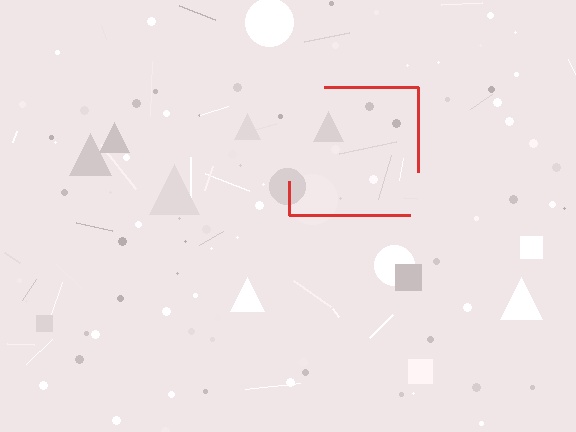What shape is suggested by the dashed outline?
The dashed outline suggests a square.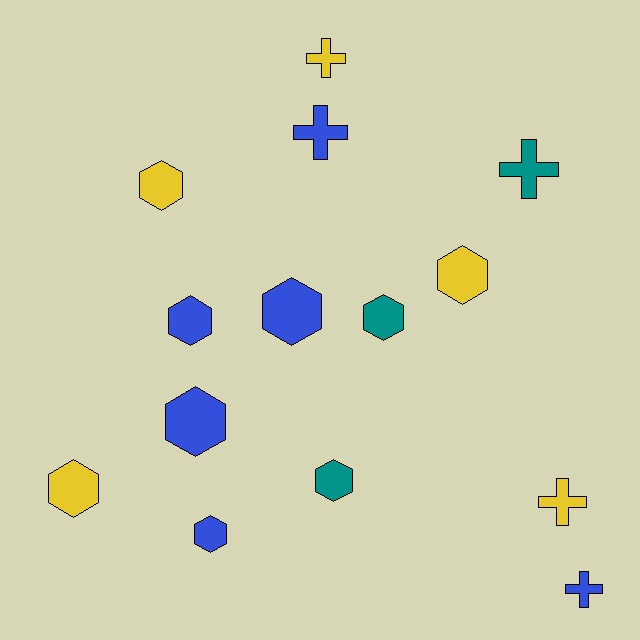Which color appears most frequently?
Blue, with 6 objects.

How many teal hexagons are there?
There are 2 teal hexagons.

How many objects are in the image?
There are 14 objects.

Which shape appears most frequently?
Hexagon, with 9 objects.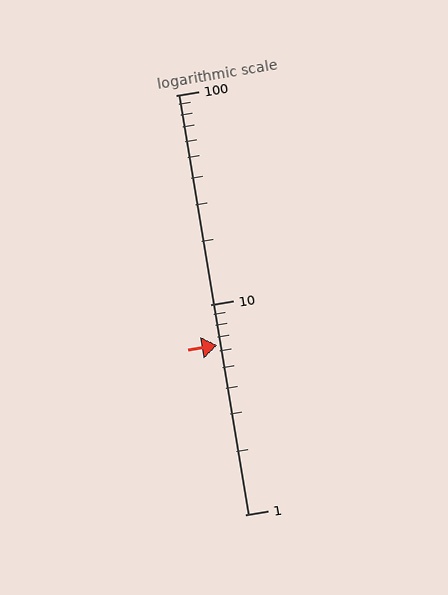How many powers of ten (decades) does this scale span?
The scale spans 2 decades, from 1 to 100.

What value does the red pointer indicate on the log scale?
The pointer indicates approximately 6.4.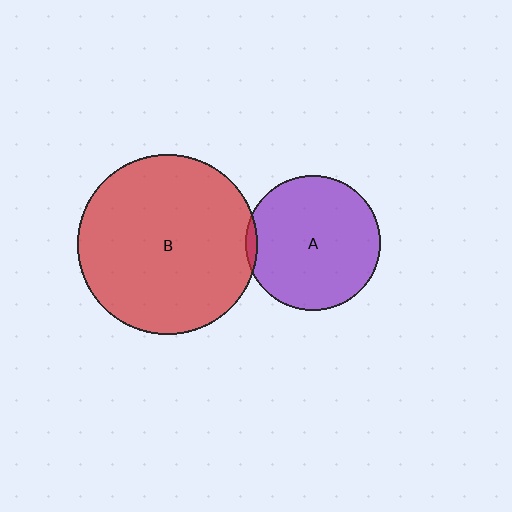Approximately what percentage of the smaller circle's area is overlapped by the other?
Approximately 5%.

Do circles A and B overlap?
Yes.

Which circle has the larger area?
Circle B (red).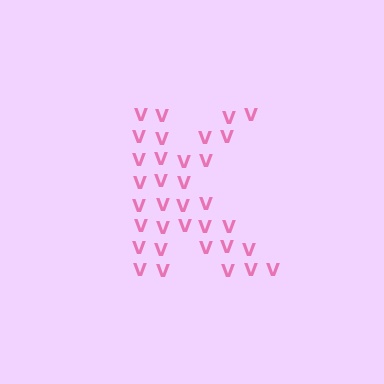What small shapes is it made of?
It is made of small letter V's.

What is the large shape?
The large shape is the letter K.